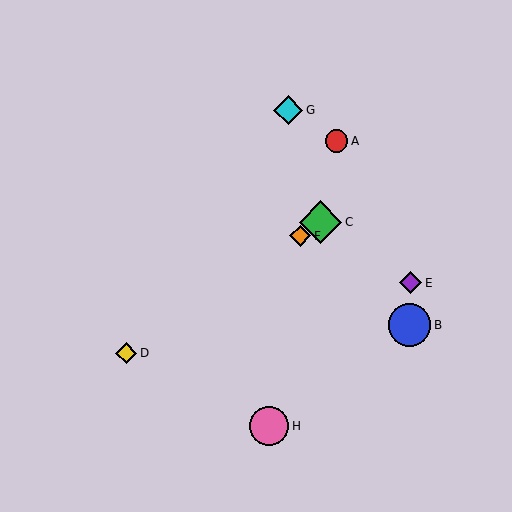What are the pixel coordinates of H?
Object H is at (269, 426).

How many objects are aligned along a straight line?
3 objects (C, D, F) are aligned along a straight line.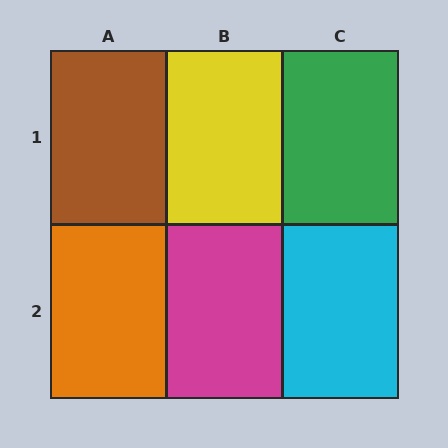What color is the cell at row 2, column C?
Cyan.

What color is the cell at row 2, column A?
Orange.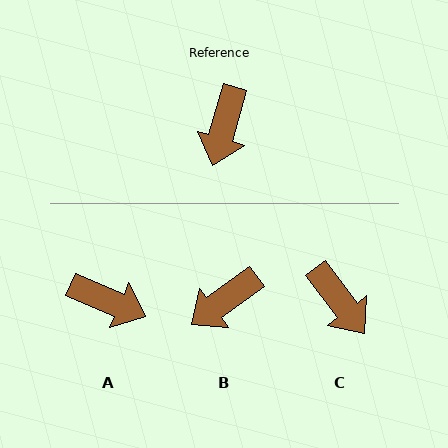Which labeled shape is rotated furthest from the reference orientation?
A, about 83 degrees away.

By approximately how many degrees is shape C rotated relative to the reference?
Approximately 53 degrees counter-clockwise.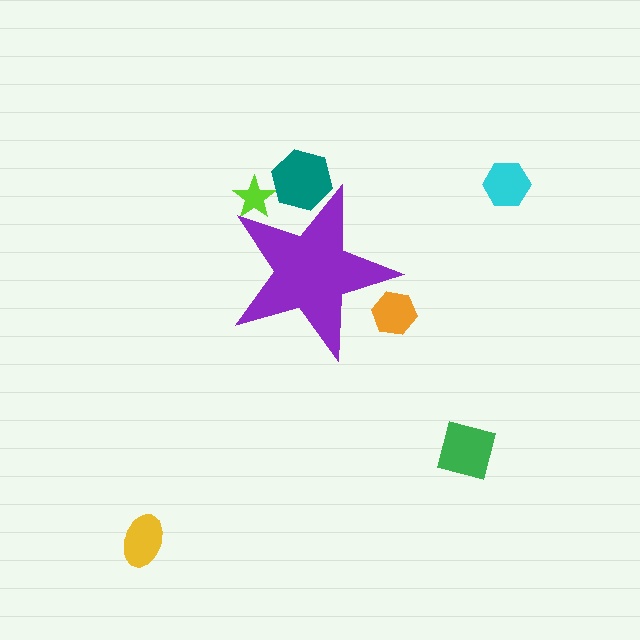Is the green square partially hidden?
No, the green square is fully visible.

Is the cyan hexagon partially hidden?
No, the cyan hexagon is fully visible.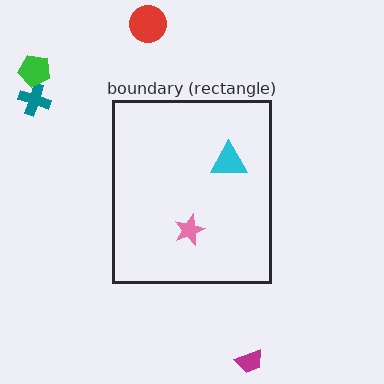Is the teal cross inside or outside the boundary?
Outside.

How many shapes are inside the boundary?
2 inside, 4 outside.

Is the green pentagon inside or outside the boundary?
Outside.